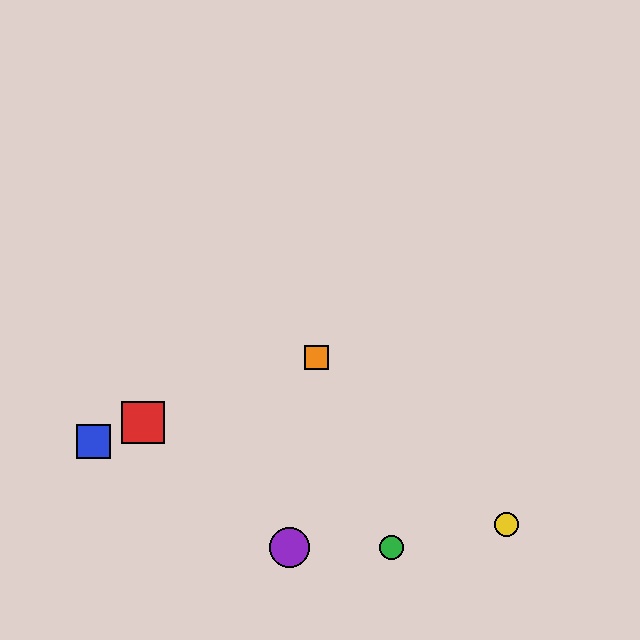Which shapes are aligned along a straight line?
The red square, the blue square, the orange square are aligned along a straight line.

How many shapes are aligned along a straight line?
3 shapes (the red square, the blue square, the orange square) are aligned along a straight line.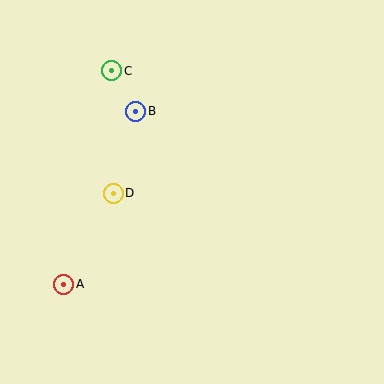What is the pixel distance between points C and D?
The distance between C and D is 123 pixels.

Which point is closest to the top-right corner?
Point B is closest to the top-right corner.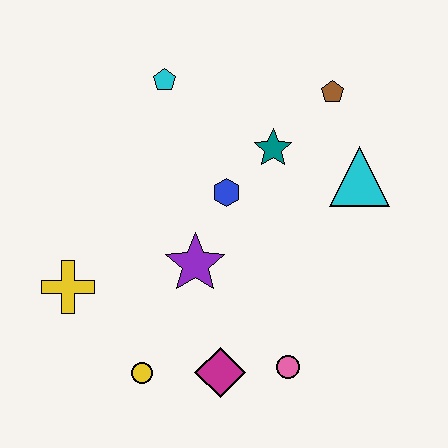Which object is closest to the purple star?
The blue hexagon is closest to the purple star.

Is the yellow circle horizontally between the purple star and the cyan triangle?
No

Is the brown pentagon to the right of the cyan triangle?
No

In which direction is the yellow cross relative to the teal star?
The yellow cross is to the left of the teal star.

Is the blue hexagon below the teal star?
Yes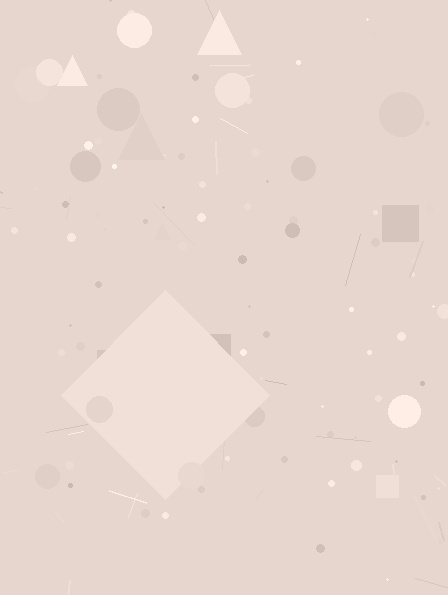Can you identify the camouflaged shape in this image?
The camouflaged shape is a diamond.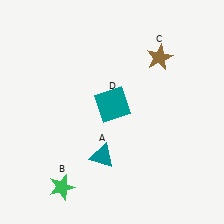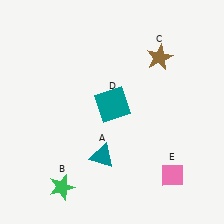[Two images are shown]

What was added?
A pink diamond (E) was added in Image 2.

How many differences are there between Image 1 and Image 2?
There is 1 difference between the two images.